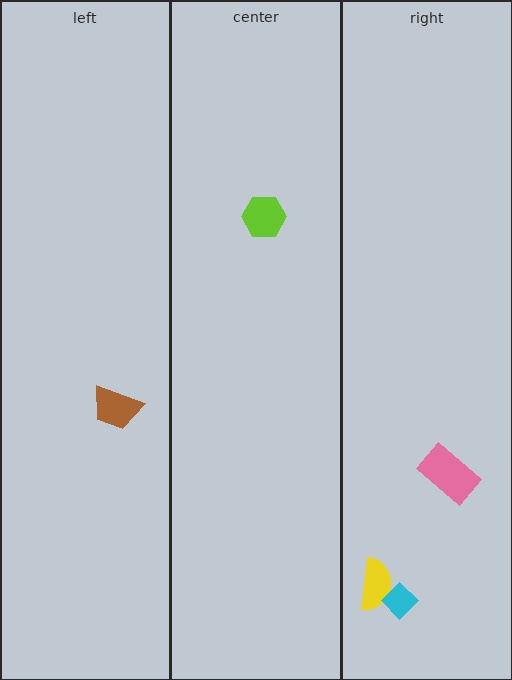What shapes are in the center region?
The lime hexagon.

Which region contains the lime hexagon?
The center region.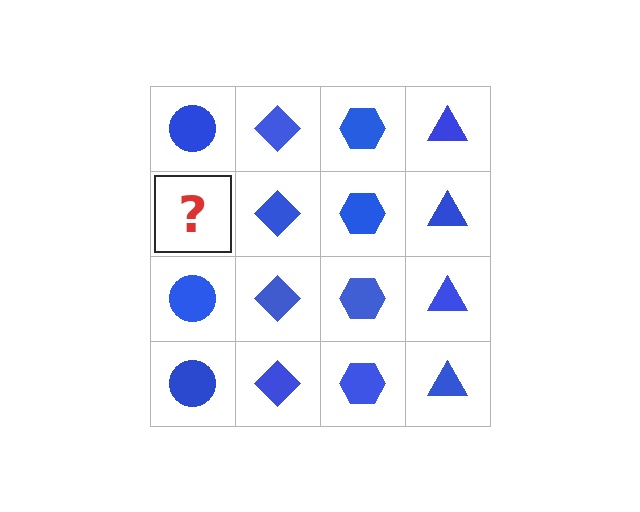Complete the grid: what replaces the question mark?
The question mark should be replaced with a blue circle.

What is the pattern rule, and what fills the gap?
The rule is that each column has a consistent shape. The gap should be filled with a blue circle.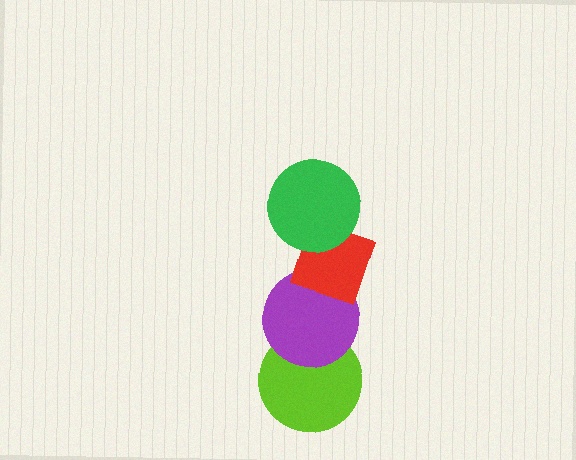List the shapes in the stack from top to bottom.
From top to bottom: the green circle, the red diamond, the purple circle, the lime circle.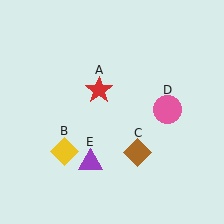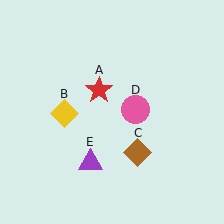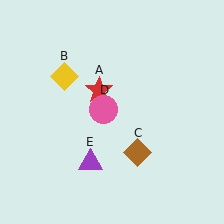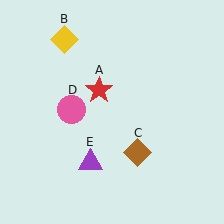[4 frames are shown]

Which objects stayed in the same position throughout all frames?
Red star (object A) and brown diamond (object C) and purple triangle (object E) remained stationary.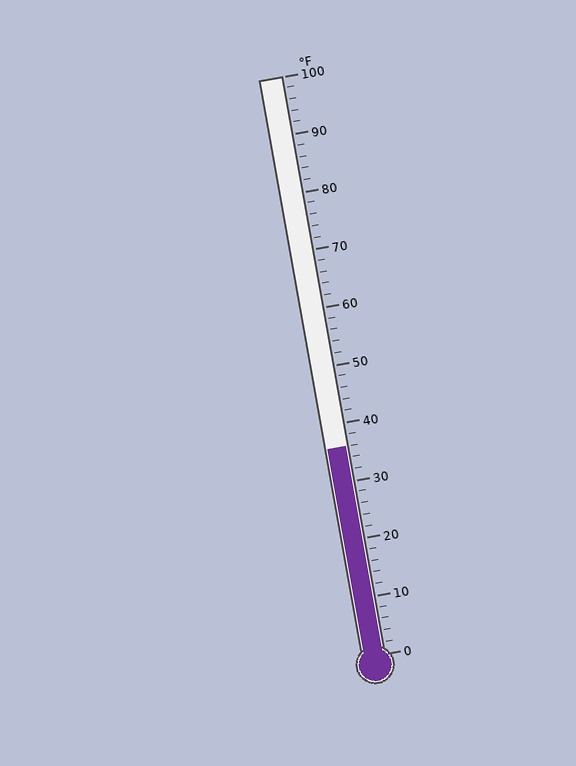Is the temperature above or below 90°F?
The temperature is below 90°F.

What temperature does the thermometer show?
The thermometer shows approximately 36°F.